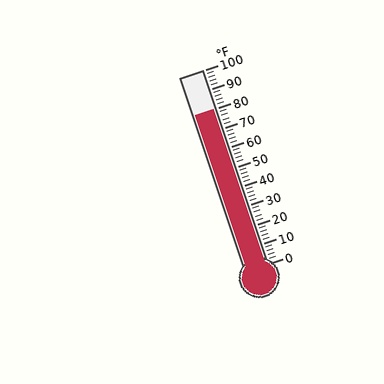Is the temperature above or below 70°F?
The temperature is above 70°F.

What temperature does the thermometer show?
The thermometer shows approximately 80°F.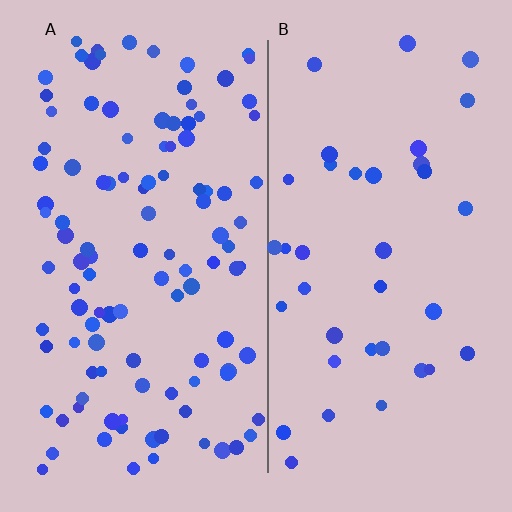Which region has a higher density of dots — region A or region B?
A (the left).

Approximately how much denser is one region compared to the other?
Approximately 2.9× — region A over region B.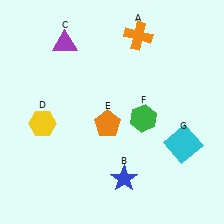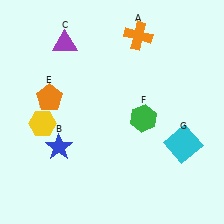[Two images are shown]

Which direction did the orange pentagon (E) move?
The orange pentagon (E) moved left.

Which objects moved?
The objects that moved are: the blue star (B), the orange pentagon (E).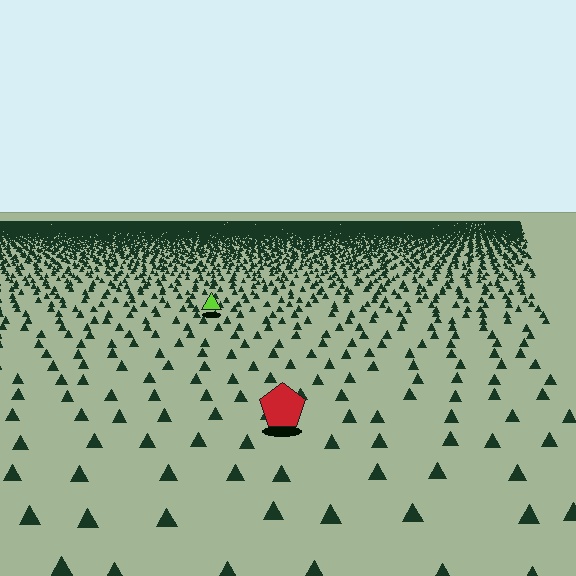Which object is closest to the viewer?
The red pentagon is closest. The texture marks near it are larger and more spread out.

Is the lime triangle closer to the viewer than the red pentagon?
No. The red pentagon is closer — you can tell from the texture gradient: the ground texture is coarser near it.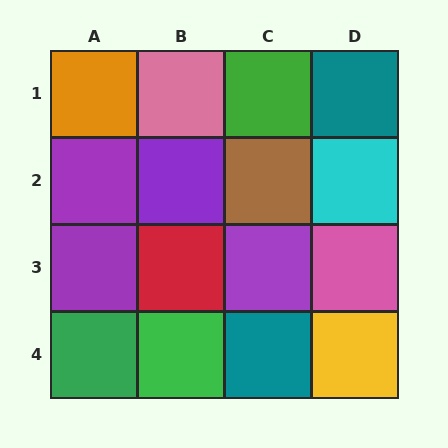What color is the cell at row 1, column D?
Teal.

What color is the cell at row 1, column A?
Orange.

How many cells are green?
3 cells are green.